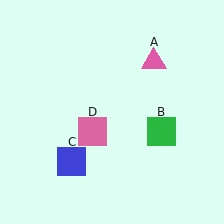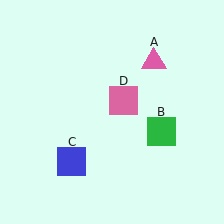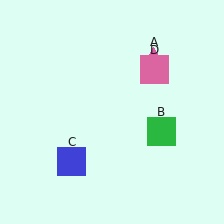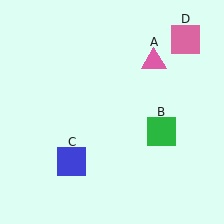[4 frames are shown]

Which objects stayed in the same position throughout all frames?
Pink triangle (object A) and green square (object B) and blue square (object C) remained stationary.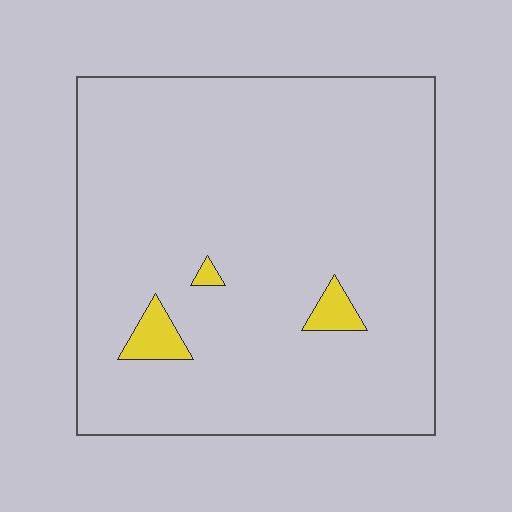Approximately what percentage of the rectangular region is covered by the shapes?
Approximately 5%.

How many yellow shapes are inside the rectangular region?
3.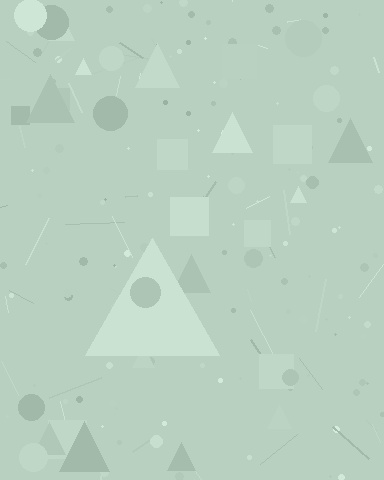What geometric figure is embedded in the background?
A triangle is embedded in the background.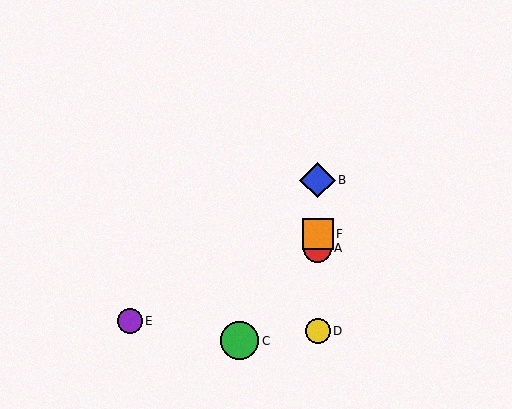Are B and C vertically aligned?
No, B is at x≈318 and C is at x≈240.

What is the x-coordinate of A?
Object A is at x≈318.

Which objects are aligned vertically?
Objects A, B, D, F are aligned vertically.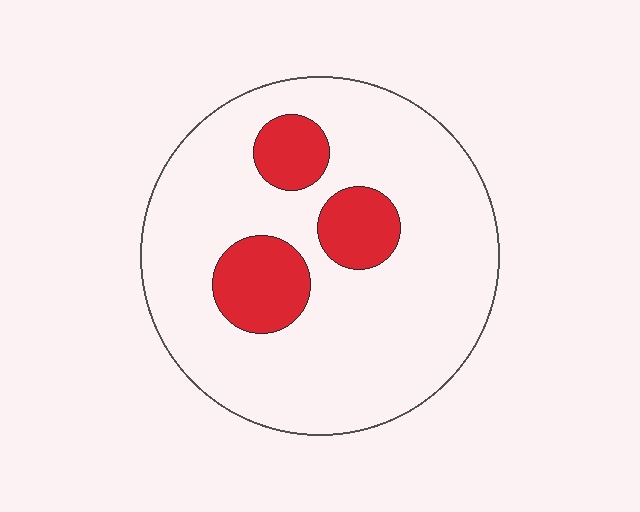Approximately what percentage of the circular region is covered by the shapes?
Approximately 20%.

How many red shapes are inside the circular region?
3.